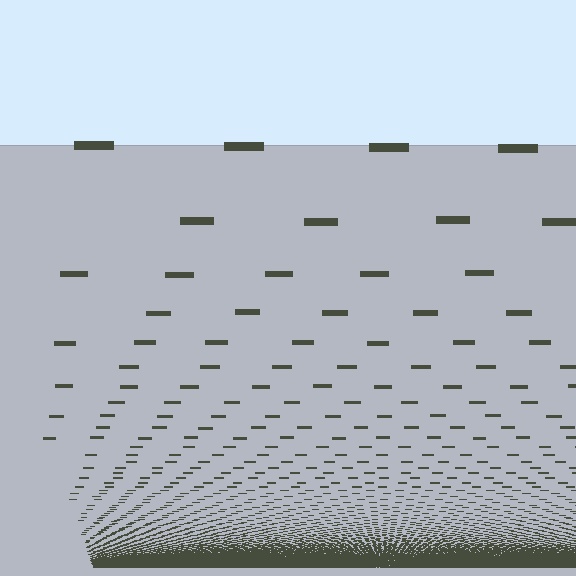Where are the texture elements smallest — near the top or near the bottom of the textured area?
Near the bottom.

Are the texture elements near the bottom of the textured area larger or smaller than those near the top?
Smaller. The gradient is inverted — elements near the bottom are smaller and denser.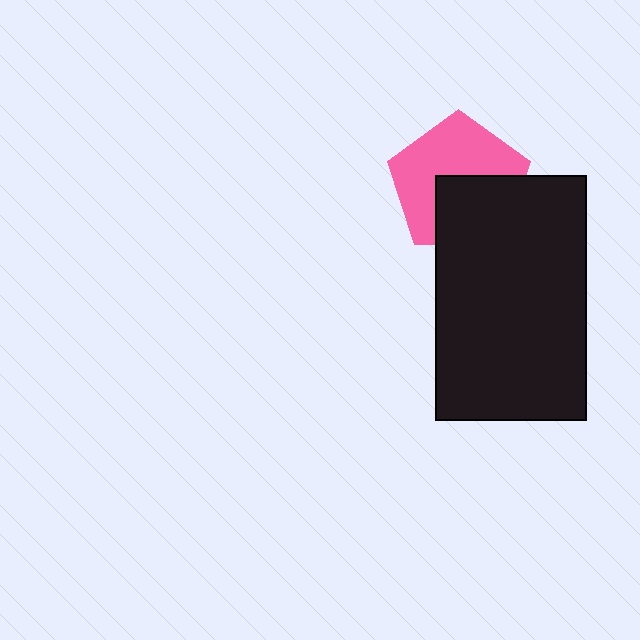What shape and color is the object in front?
The object in front is a black rectangle.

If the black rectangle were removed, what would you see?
You would see the complete pink pentagon.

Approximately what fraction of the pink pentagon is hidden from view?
Roughly 41% of the pink pentagon is hidden behind the black rectangle.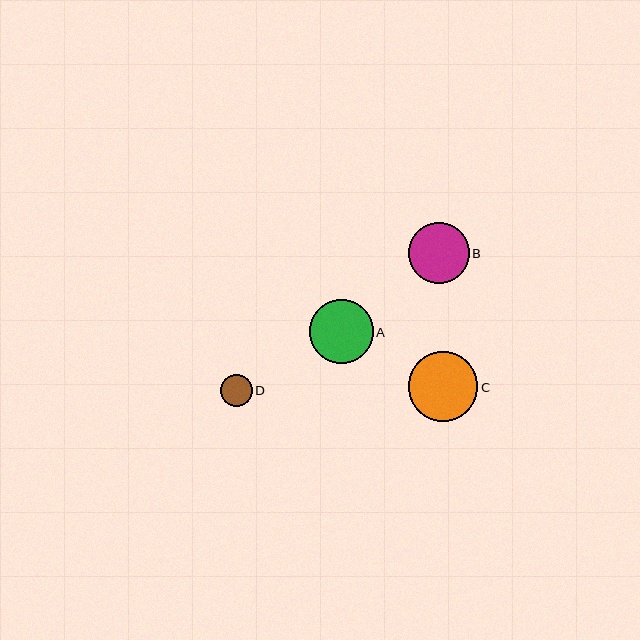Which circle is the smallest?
Circle D is the smallest with a size of approximately 32 pixels.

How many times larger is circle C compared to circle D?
Circle C is approximately 2.2 times the size of circle D.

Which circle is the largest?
Circle C is the largest with a size of approximately 70 pixels.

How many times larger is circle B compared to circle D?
Circle B is approximately 1.9 times the size of circle D.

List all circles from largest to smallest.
From largest to smallest: C, A, B, D.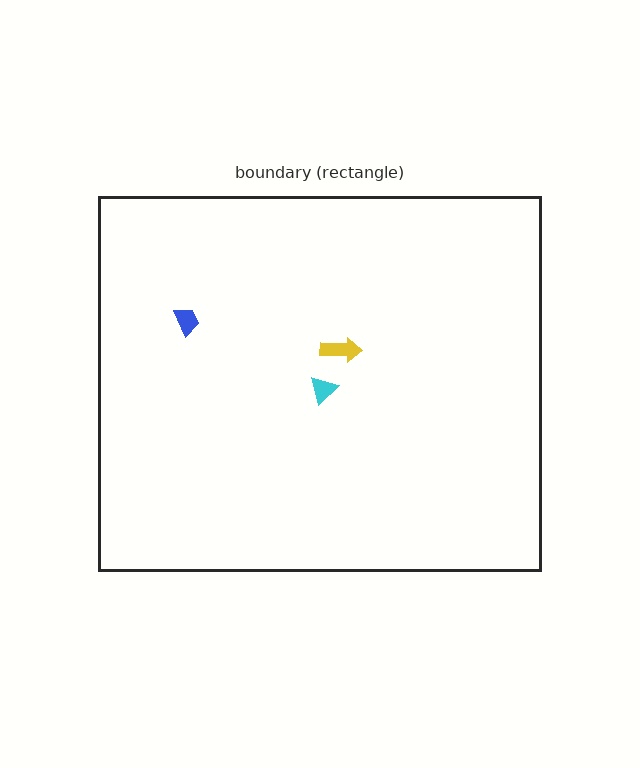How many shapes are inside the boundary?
3 inside, 0 outside.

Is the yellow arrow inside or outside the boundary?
Inside.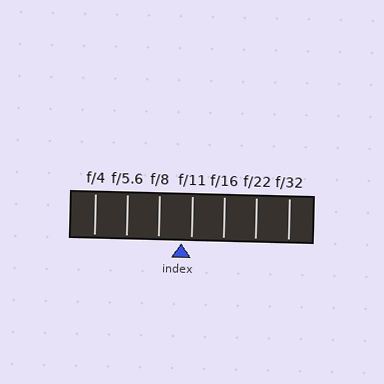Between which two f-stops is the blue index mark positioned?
The index mark is between f/8 and f/11.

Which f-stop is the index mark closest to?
The index mark is closest to f/11.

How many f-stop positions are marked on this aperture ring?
There are 7 f-stop positions marked.